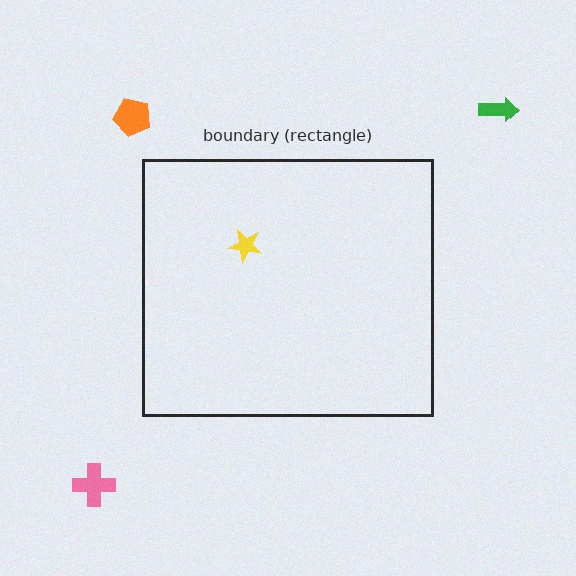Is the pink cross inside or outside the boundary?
Outside.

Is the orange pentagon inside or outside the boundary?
Outside.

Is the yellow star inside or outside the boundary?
Inside.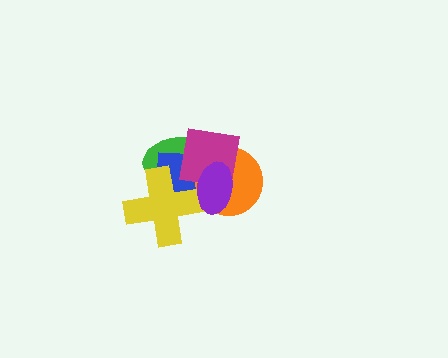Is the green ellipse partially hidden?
Yes, it is partially covered by another shape.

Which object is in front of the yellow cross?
The purple ellipse is in front of the yellow cross.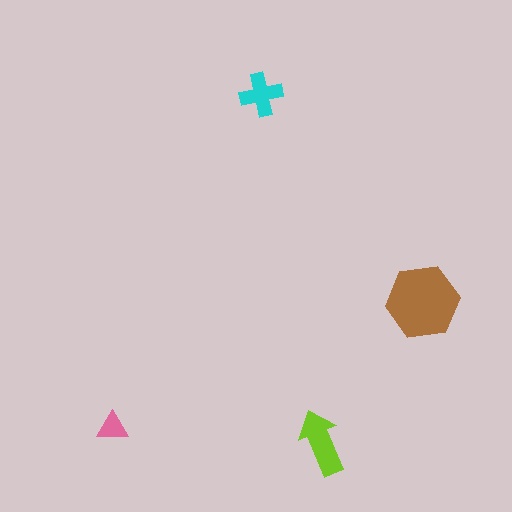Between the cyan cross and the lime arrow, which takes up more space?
The lime arrow.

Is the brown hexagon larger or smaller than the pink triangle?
Larger.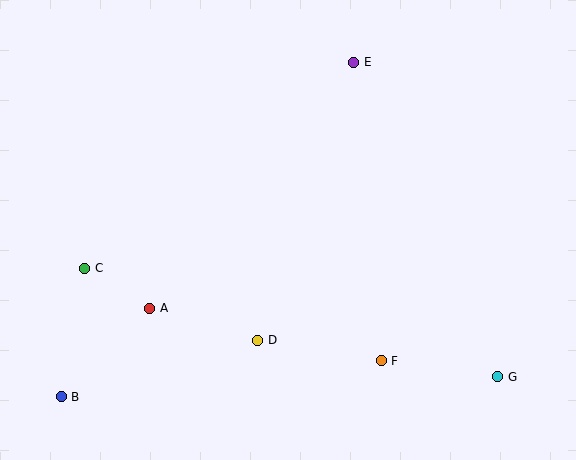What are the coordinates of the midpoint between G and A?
The midpoint between G and A is at (324, 343).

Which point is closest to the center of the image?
Point D at (258, 340) is closest to the center.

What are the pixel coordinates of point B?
Point B is at (61, 397).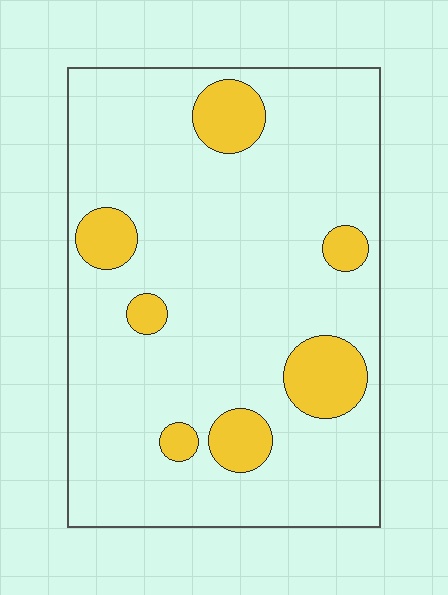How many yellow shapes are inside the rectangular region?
7.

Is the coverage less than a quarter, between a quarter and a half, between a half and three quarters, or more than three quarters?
Less than a quarter.